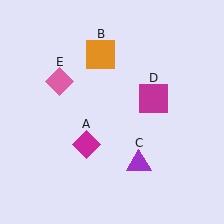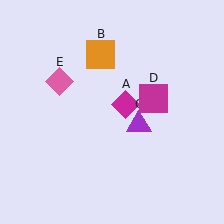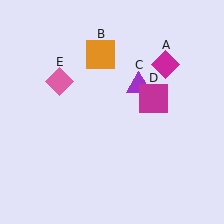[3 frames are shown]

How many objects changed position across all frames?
2 objects changed position: magenta diamond (object A), purple triangle (object C).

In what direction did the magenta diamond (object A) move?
The magenta diamond (object A) moved up and to the right.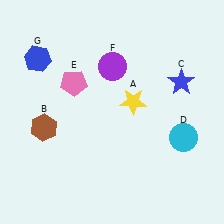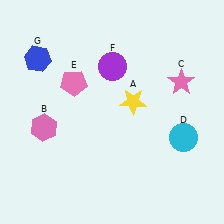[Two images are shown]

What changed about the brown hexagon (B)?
In Image 1, B is brown. In Image 2, it changed to pink.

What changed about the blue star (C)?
In Image 1, C is blue. In Image 2, it changed to pink.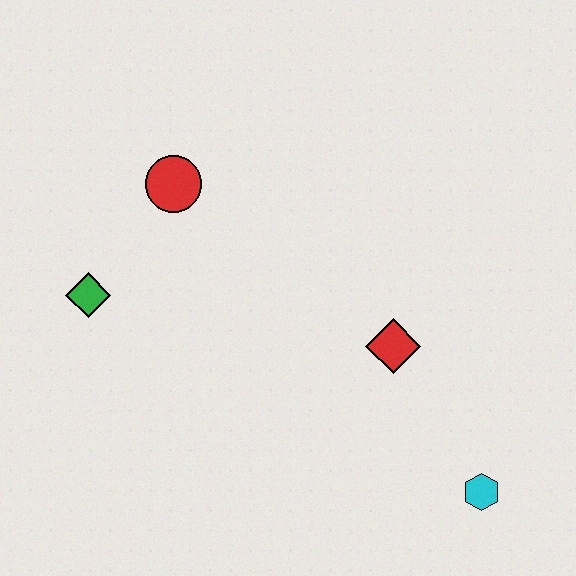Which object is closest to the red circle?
The green diamond is closest to the red circle.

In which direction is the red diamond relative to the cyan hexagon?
The red diamond is above the cyan hexagon.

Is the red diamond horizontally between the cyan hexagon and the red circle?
Yes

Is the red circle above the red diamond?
Yes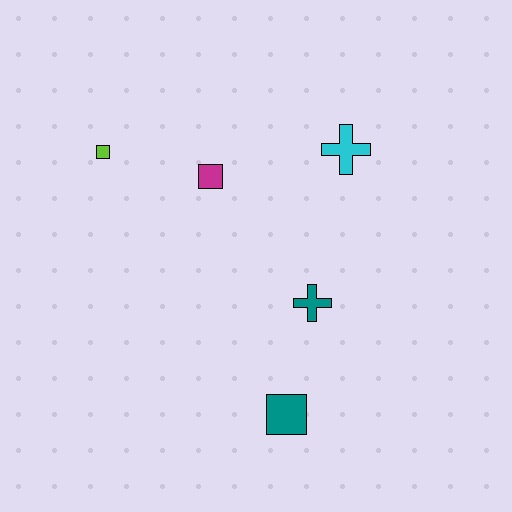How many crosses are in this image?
There are 2 crosses.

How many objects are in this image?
There are 5 objects.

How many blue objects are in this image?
There are no blue objects.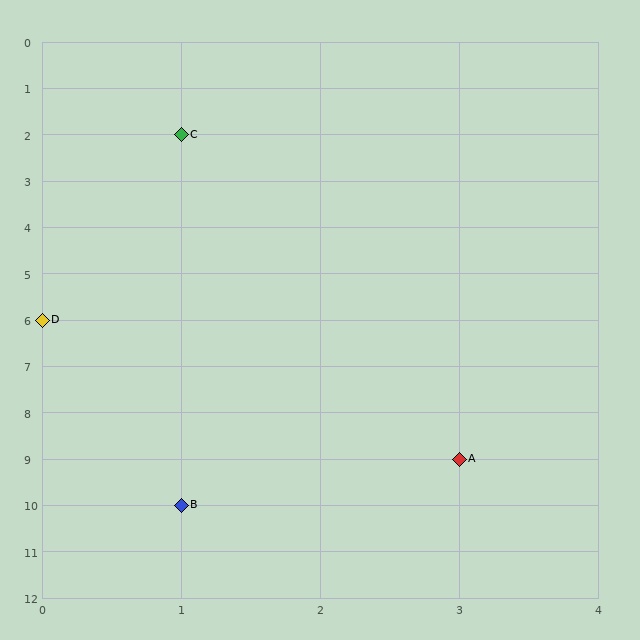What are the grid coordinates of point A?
Point A is at grid coordinates (3, 9).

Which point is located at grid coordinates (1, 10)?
Point B is at (1, 10).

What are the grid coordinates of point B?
Point B is at grid coordinates (1, 10).